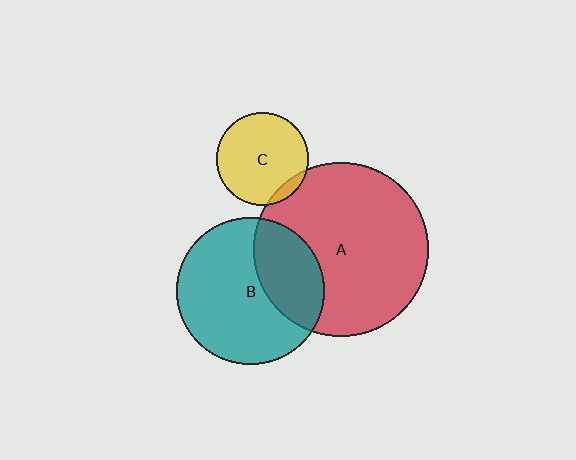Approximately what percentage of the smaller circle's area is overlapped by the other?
Approximately 30%.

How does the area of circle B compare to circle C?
Approximately 2.6 times.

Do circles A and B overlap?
Yes.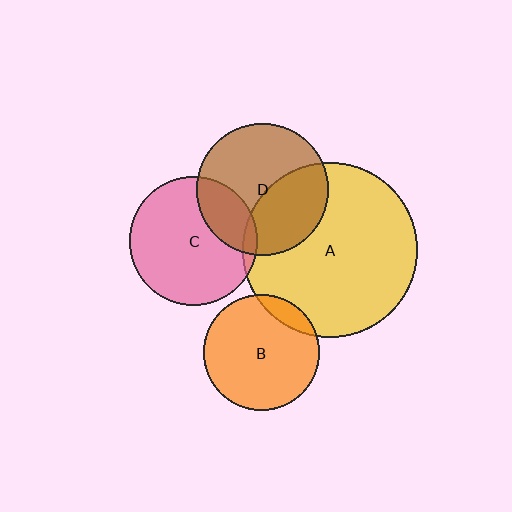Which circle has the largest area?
Circle A (yellow).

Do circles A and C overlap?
Yes.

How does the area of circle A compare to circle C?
Approximately 1.9 times.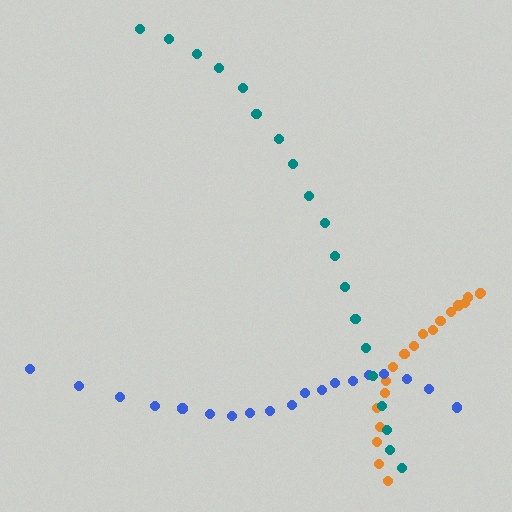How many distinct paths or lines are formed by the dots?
There are 3 distinct paths.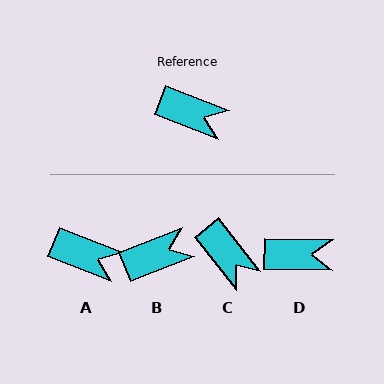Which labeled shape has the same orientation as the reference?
A.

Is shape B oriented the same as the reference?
No, it is off by about 43 degrees.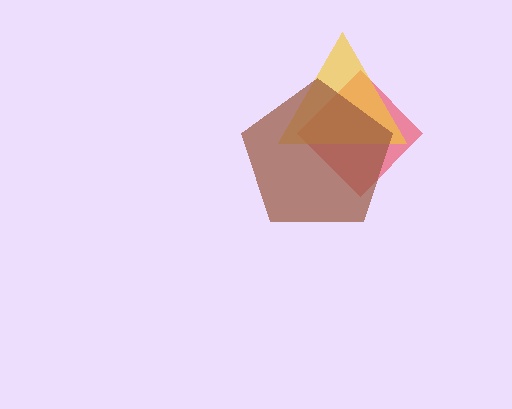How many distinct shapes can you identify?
There are 3 distinct shapes: a red diamond, a yellow triangle, a brown pentagon.